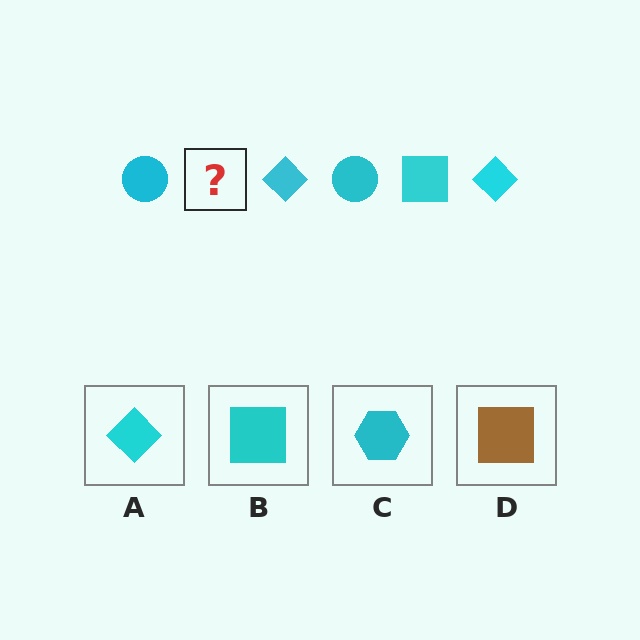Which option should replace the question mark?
Option B.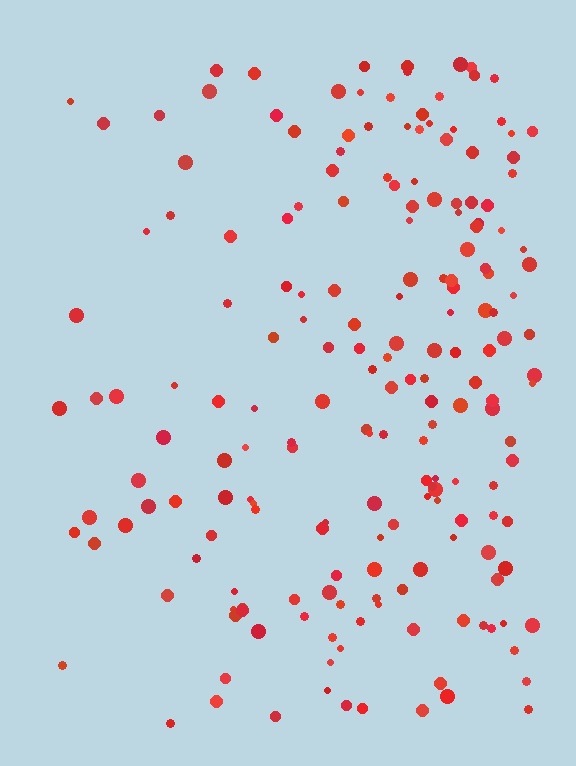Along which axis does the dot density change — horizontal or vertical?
Horizontal.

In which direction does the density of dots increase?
From left to right, with the right side densest.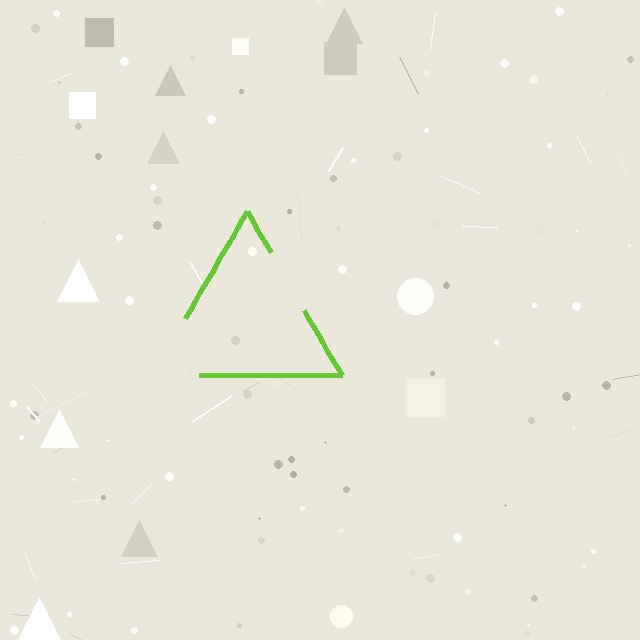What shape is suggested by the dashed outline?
The dashed outline suggests a triangle.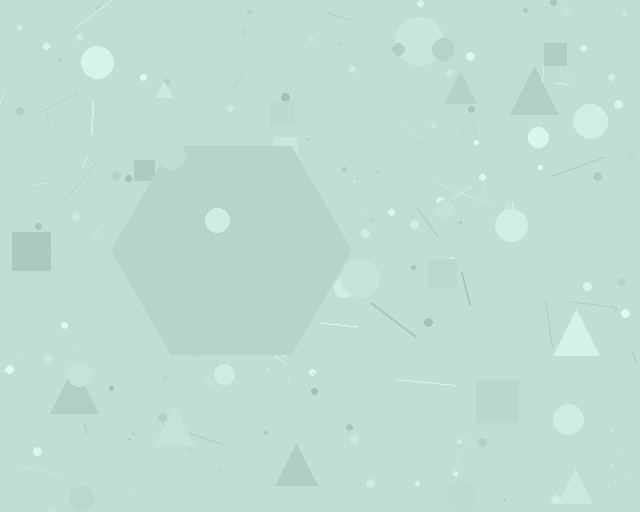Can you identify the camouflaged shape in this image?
The camouflaged shape is a hexagon.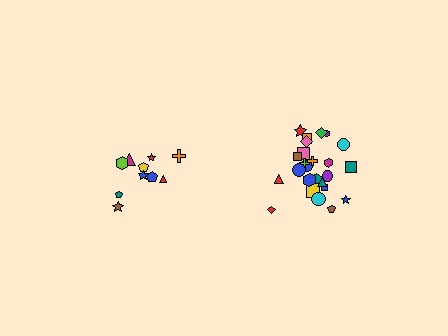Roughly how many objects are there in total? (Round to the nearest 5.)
Roughly 35 objects in total.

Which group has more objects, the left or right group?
The right group.